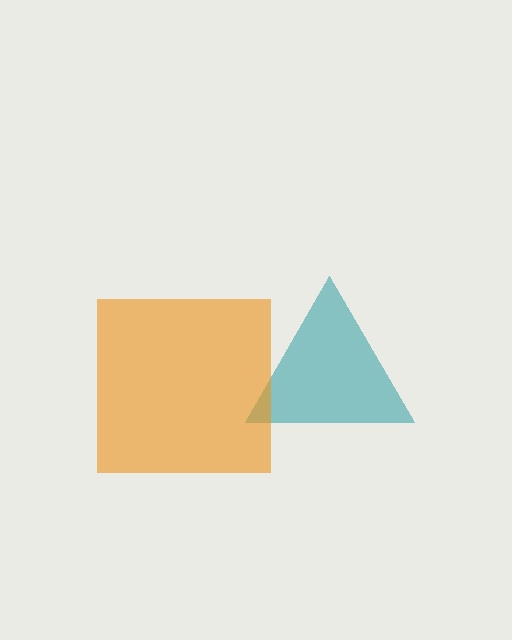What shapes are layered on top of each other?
The layered shapes are: a teal triangle, an orange square.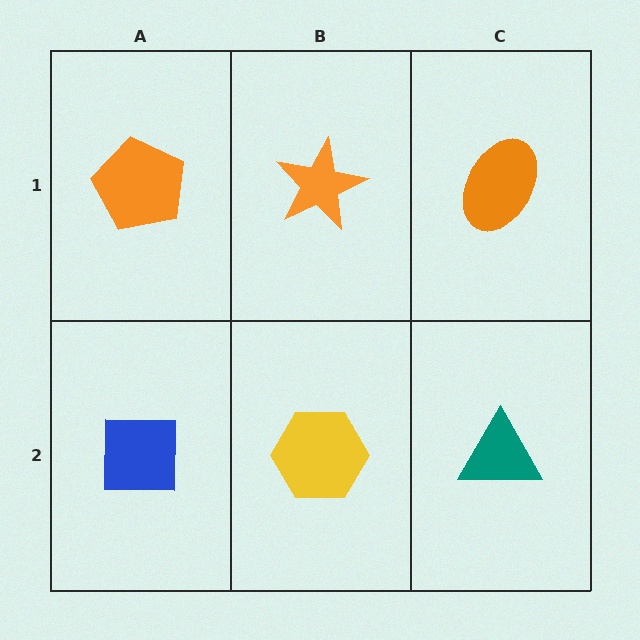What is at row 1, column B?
An orange star.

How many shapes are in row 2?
3 shapes.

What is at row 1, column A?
An orange pentagon.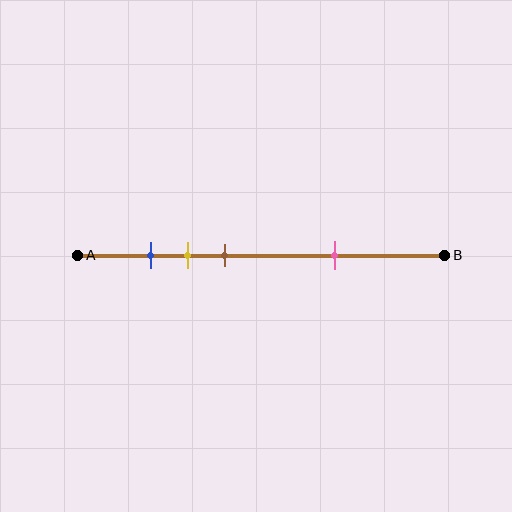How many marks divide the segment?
There are 4 marks dividing the segment.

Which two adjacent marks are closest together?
The blue and yellow marks are the closest adjacent pair.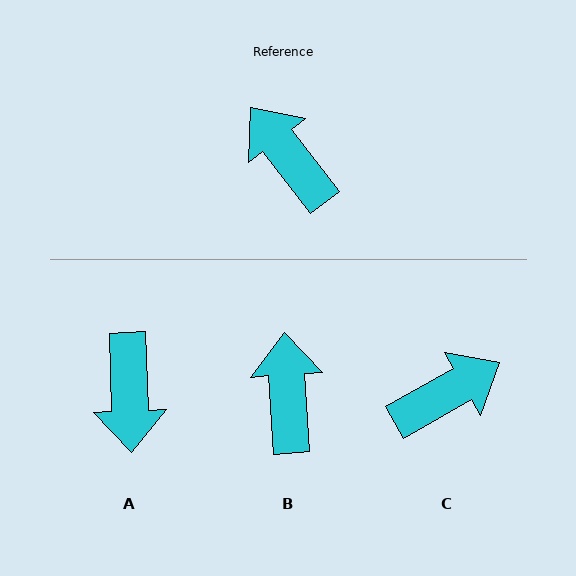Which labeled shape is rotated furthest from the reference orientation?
A, about 144 degrees away.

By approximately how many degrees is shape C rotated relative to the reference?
Approximately 98 degrees clockwise.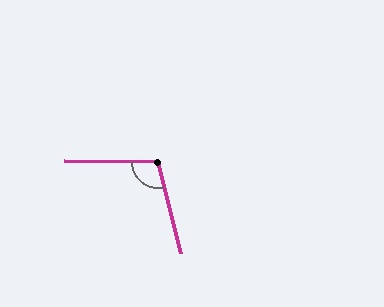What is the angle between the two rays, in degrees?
Approximately 105 degrees.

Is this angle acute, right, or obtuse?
It is obtuse.